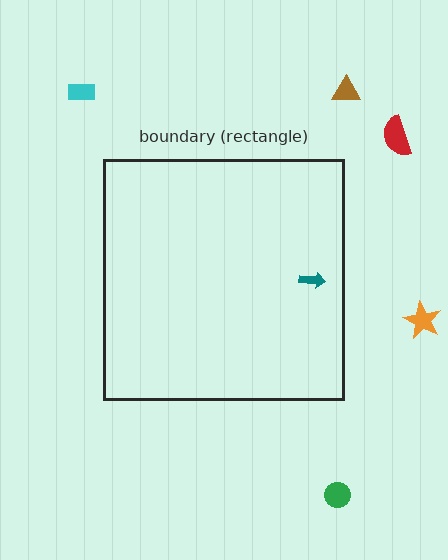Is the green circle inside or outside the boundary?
Outside.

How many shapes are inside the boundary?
1 inside, 5 outside.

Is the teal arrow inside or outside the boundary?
Inside.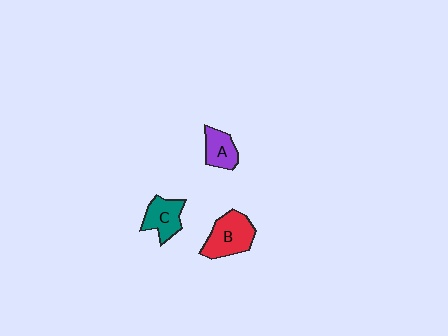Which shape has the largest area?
Shape B (red).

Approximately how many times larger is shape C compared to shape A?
Approximately 1.2 times.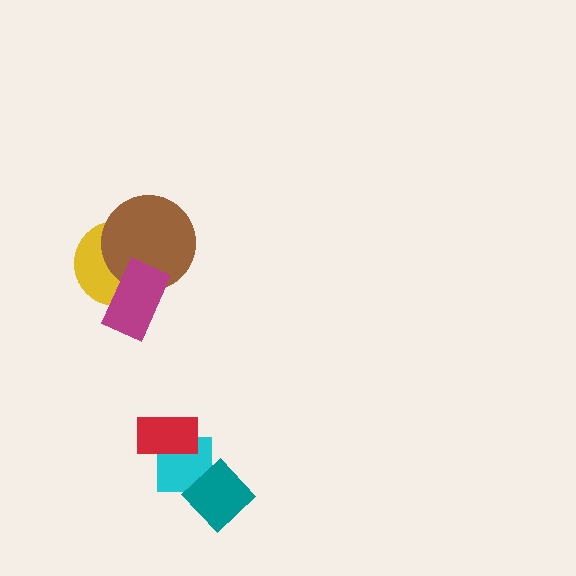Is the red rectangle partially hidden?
No, no other shape covers it.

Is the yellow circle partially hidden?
Yes, it is partially covered by another shape.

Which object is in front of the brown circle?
The magenta rectangle is in front of the brown circle.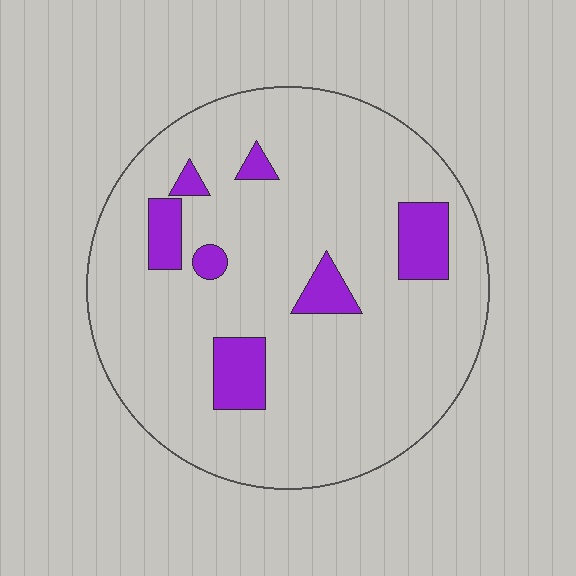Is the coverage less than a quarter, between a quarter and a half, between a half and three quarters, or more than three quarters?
Less than a quarter.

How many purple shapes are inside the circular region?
7.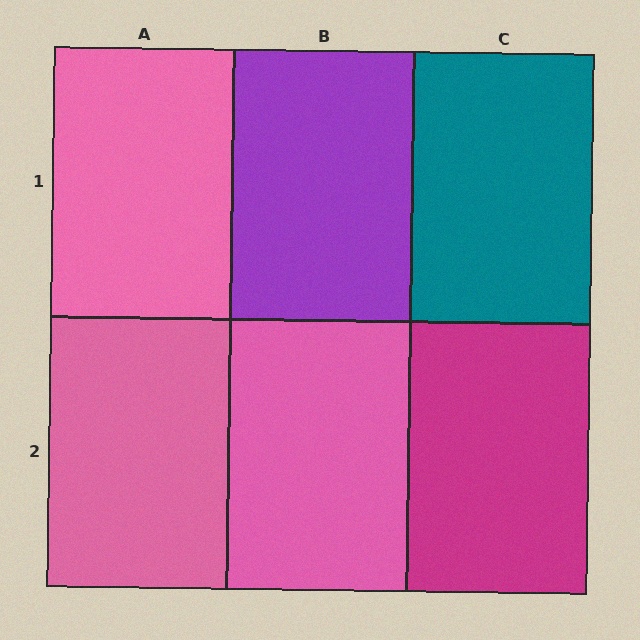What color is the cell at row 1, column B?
Purple.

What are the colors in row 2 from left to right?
Pink, pink, magenta.